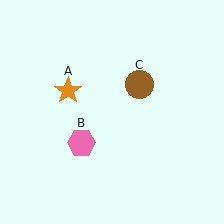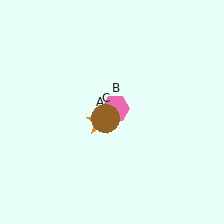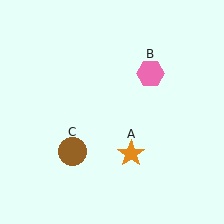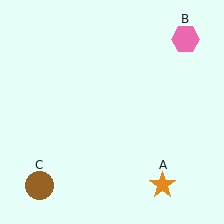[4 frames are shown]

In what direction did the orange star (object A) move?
The orange star (object A) moved down and to the right.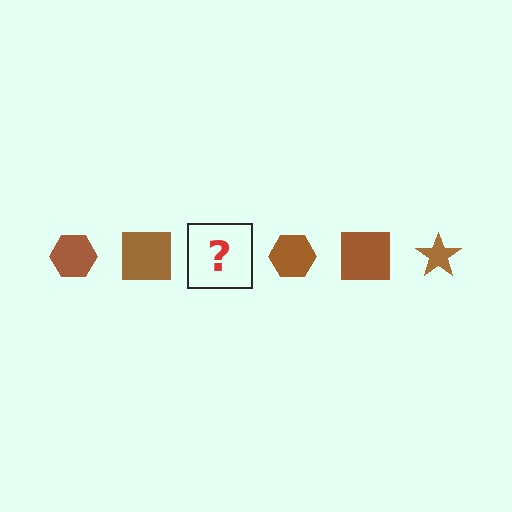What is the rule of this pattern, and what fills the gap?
The rule is that the pattern cycles through hexagon, square, star shapes in brown. The gap should be filled with a brown star.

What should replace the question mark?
The question mark should be replaced with a brown star.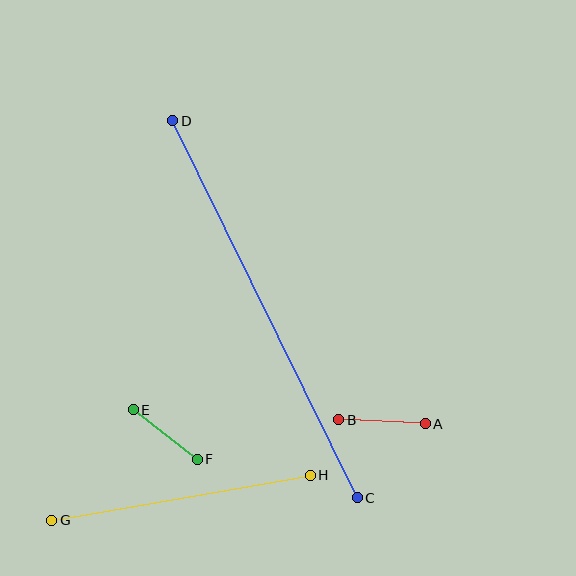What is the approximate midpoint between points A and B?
The midpoint is at approximately (382, 422) pixels.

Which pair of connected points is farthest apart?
Points C and D are farthest apart.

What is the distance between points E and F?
The distance is approximately 81 pixels.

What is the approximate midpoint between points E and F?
The midpoint is at approximately (165, 435) pixels.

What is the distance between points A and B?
The distance is approximately 86 pixels.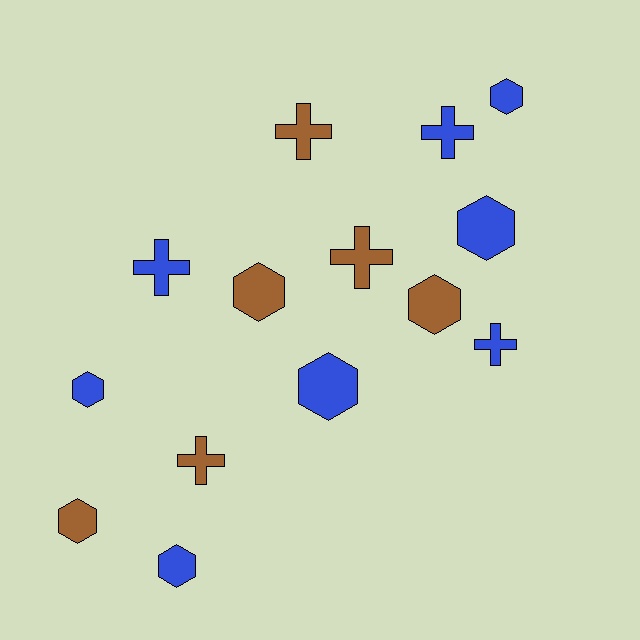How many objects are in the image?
There are 14 objects.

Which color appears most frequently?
Blue, with 8 objects.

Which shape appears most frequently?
Hexagon, with 8 objects.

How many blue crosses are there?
There are 3 blue crosses.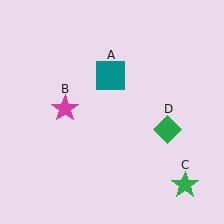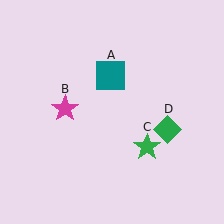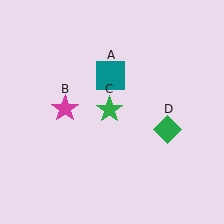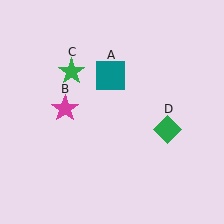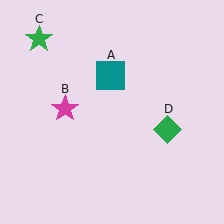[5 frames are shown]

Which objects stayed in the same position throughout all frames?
Teal square (object A) and magenta star (object B) and green diamond (object D) remained stationary.